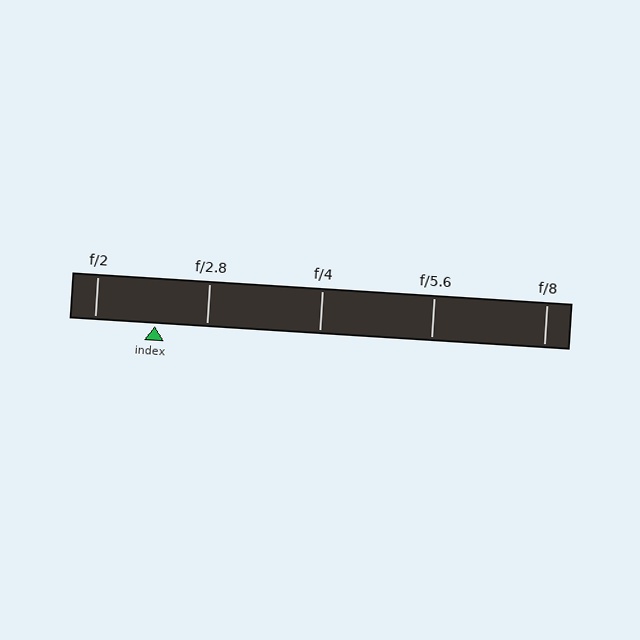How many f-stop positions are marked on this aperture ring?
There are 5 f-stop positions marked.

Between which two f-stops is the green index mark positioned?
The index mark is between f/2 and f/2.8.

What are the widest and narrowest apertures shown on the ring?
The widest aperture shown is f/2 and the narrowest is f/8.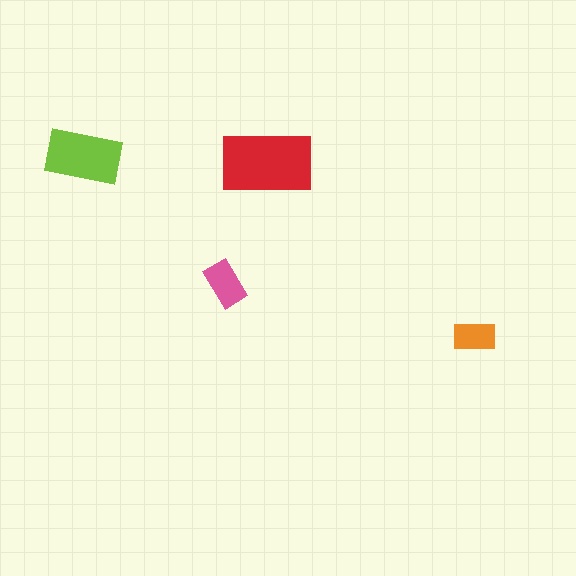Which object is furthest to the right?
The orange rectangle is rightmost.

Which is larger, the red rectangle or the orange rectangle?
The red one.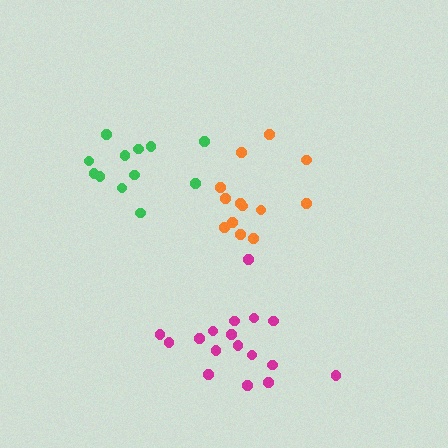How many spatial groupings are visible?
There are 3 spatial groupings.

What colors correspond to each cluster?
The clusters are colored: magenta, green, orange.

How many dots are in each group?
Group 1: 17 dots, Group 2: 12 dots, Group 3: 13 dots (42 total).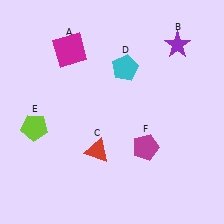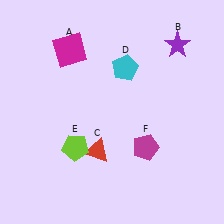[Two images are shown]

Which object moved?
The lime pentagon (E) moved right.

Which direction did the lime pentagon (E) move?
The lime pentagon (E) moved right.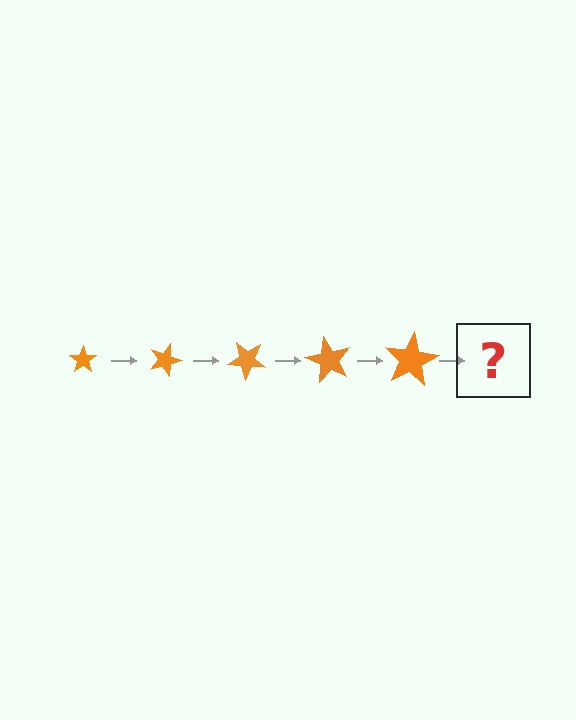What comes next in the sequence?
The next element should be a star, larger than the previous one and rotated 100 degrees from the start.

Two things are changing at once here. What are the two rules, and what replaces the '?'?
The two rules are that the star grows larger each step and it rotates 20 degrees each step. The '?' should be a star, larger than the previous one and rotated 100 degrees from the start.